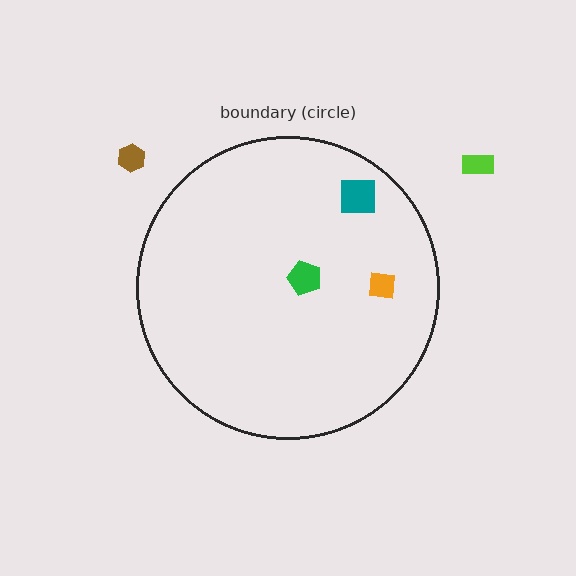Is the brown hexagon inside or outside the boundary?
Outside.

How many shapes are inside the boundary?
3 inside, 2 outside.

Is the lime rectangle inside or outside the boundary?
Outside.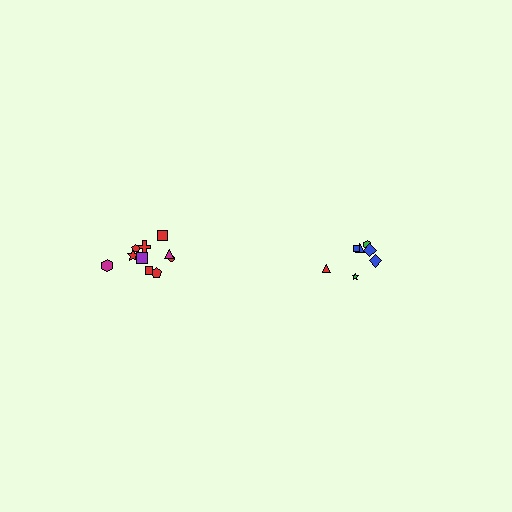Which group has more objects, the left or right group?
The left group.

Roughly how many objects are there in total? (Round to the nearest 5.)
Roughly 15 objects in total.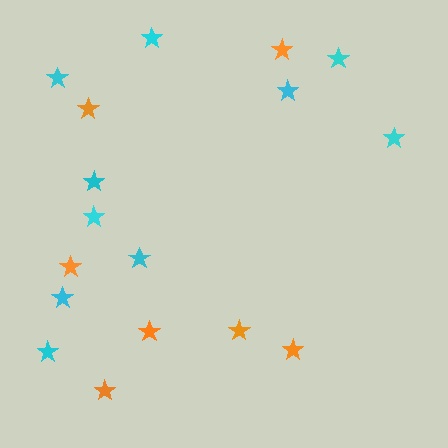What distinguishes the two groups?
There are 2 groups: one group of orange stars (7) and one group of cyan stars (10).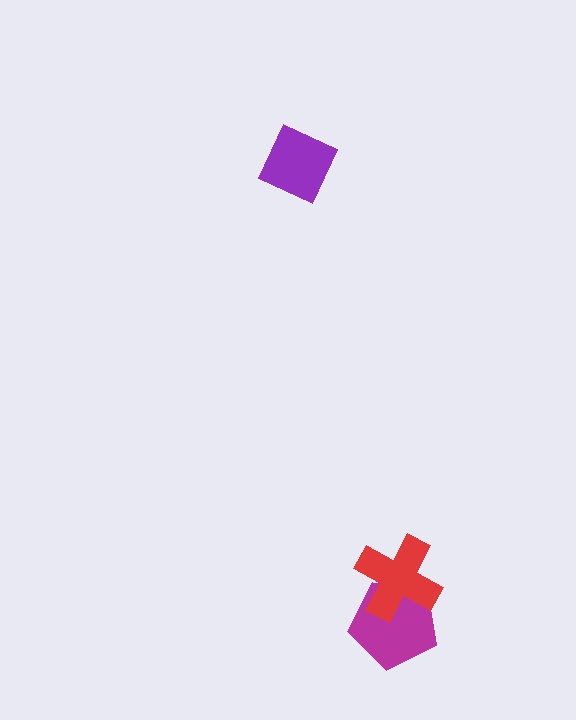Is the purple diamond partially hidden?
No, no other shape covers it.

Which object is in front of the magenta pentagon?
The red cross is in front of the magenta pentagon.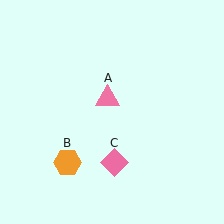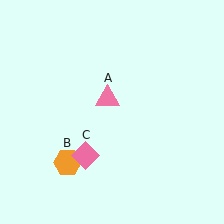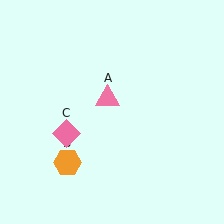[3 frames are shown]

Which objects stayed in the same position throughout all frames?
Pink triangle (object A) and orange hexagon (object B) remained stationary.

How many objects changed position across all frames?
1 object changed position: pink diamond (object C).